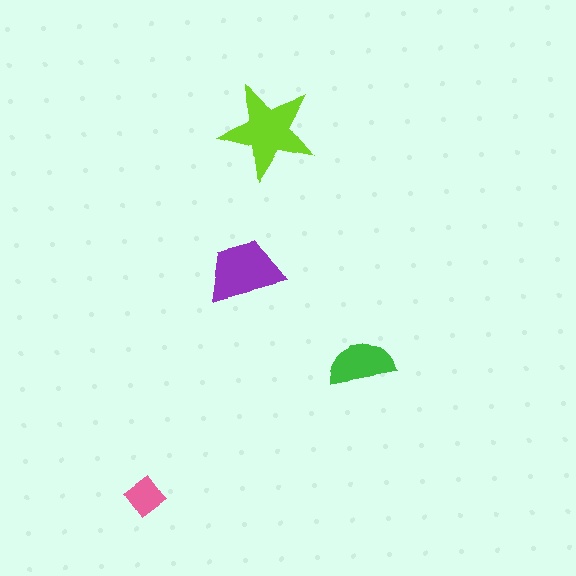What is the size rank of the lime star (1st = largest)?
1st.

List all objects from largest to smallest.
The lime star, the purple trapezoid, the green semicircle, the pink diamond.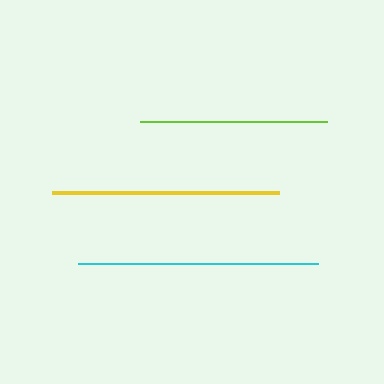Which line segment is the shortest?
The lime line is the shortest at approximately 187 pixels.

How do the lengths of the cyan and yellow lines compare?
The cyan and yellow lines are approximately the same length.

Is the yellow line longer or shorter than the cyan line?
The cyan line is longer than the yellow line.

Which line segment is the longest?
The cyan line is the longest at approximately 240 pixels.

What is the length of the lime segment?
The lime segment is approximately 187 pixels long.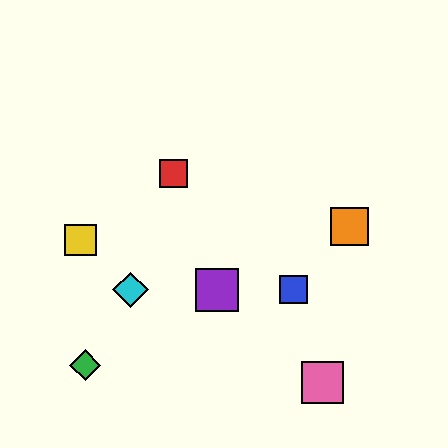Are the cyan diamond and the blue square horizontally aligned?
Yes, both are at y≈290.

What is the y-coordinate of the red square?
The red square is at y≈174.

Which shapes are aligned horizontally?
The blue square, the purple square, the cyan diamond are aligned horizontally.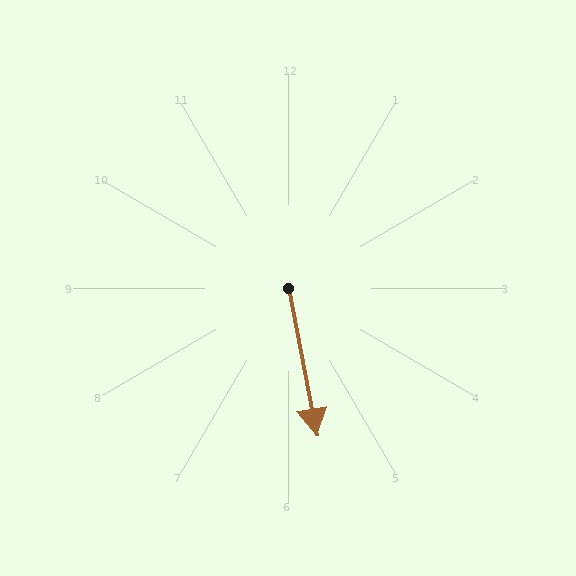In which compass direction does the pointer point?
South.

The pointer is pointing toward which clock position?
Roughly 6 o'clock.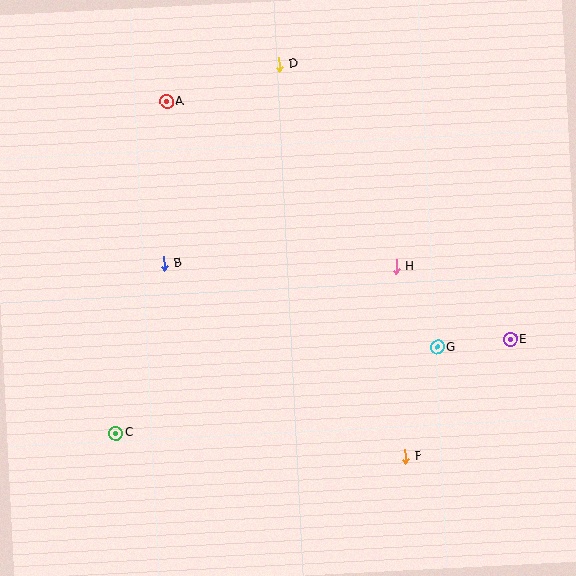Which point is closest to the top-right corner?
Point D is closest to the top-right corner.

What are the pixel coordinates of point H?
Point H is at (396, 267).